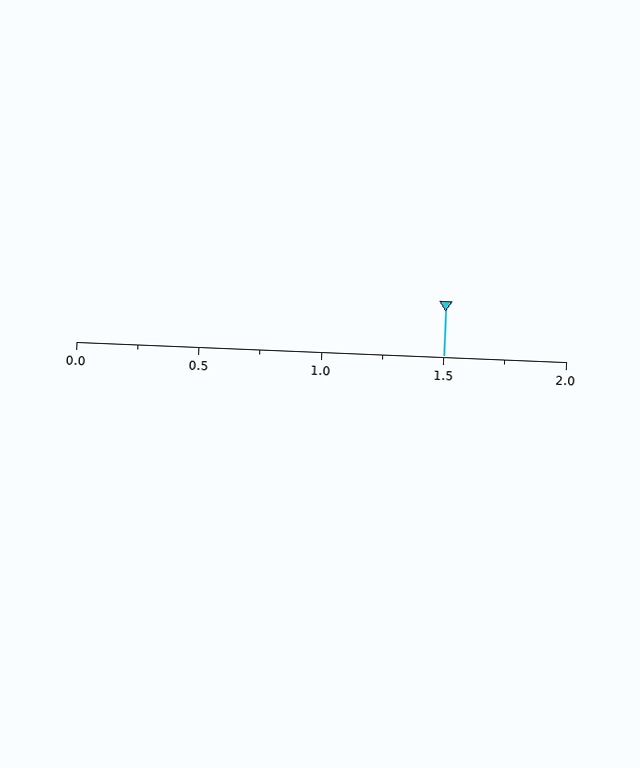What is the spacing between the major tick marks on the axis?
The major ticks are spaced 0.5 apart.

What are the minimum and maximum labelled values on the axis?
The axis runs from 0.0 to 2.0.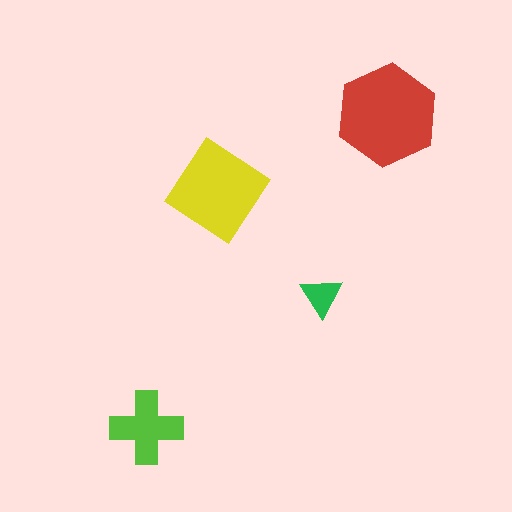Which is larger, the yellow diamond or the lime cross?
The yellow diamond.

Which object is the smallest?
The green triangle.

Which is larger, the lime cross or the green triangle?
The lime cross.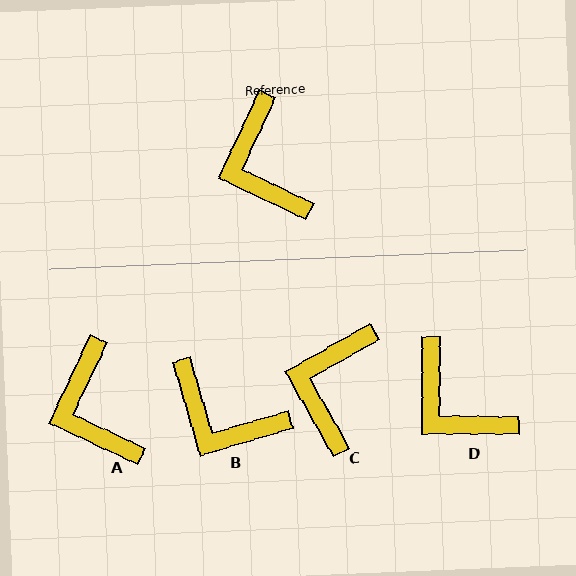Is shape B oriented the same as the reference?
No, it is off by about 41 degrees.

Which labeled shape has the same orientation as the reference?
A.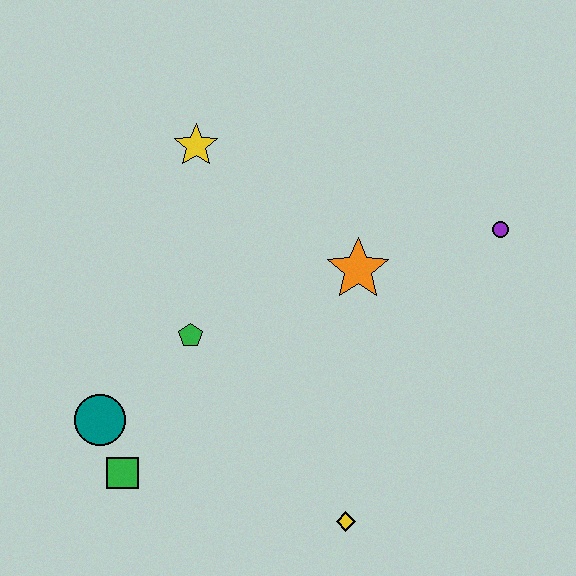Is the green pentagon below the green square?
No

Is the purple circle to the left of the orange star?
No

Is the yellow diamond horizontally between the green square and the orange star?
Yes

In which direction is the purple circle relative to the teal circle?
The purple circle is to the right of the teal circle.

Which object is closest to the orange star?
The purple circle is closest to the orange star.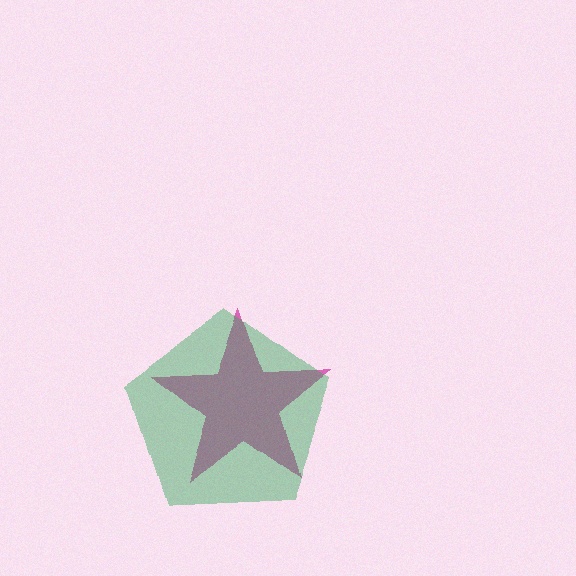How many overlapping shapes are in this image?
There are 2 overlapping shapes in the image.